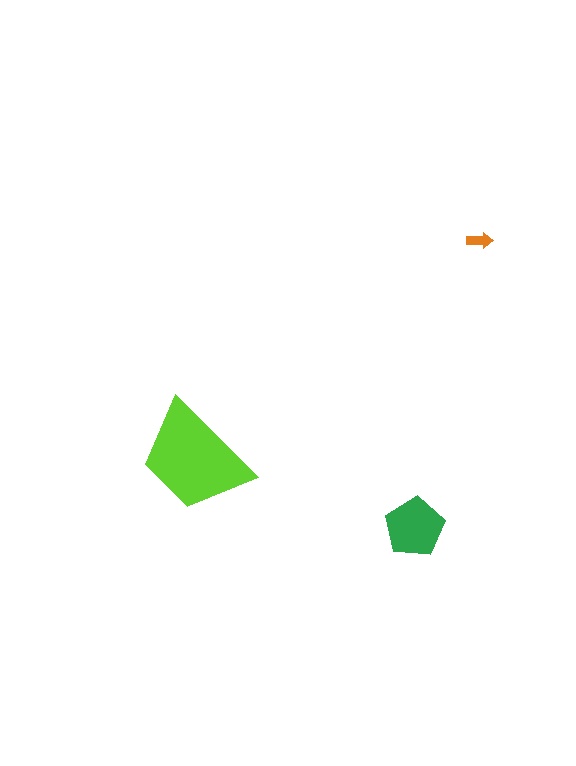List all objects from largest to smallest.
The lime trapezoid, the green pentagon, the orange arrow.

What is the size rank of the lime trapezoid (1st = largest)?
1st.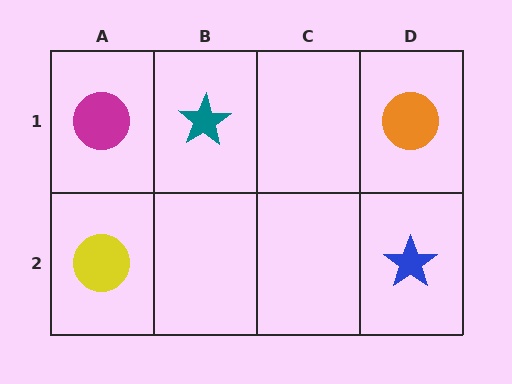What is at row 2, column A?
A yellow circle.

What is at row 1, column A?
A magenta circle.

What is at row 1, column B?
A teal star.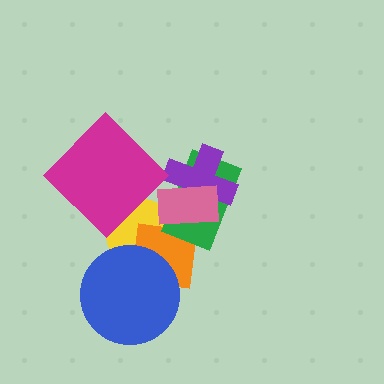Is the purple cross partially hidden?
Yes, it is partially covered by another shape.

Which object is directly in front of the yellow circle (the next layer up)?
The orange square is directly in front of the yellow circle.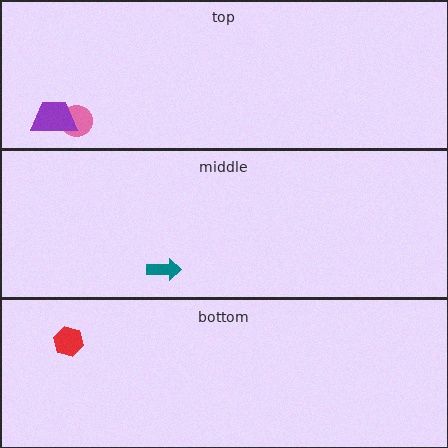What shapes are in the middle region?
The teal arrow.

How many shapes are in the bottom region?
1.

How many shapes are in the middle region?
1.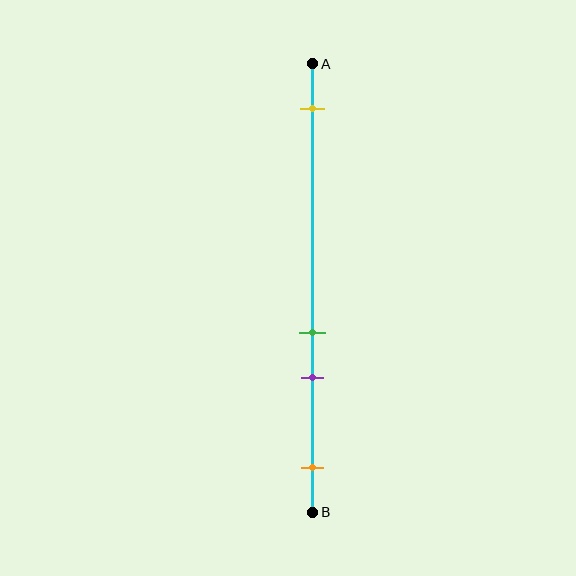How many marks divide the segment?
There are 4 marks dividing the segment.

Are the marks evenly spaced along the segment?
No, the marks are not evenly spaced.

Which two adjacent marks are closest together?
The green and purple marks are the closest adjacent pair.